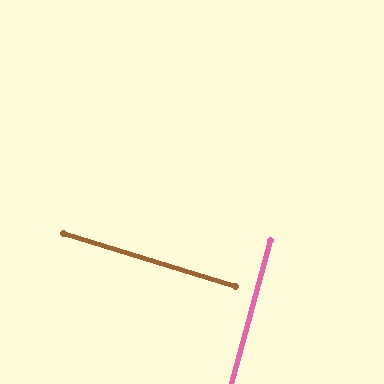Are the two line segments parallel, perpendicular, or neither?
Perpendicular — they meet at approximately 88°.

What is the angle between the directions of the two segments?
Approximately 88 degrees.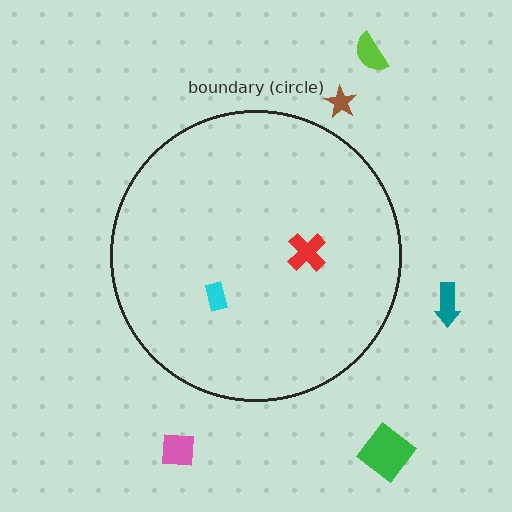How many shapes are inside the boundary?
2 inside, 5 outside.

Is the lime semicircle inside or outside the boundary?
Outside.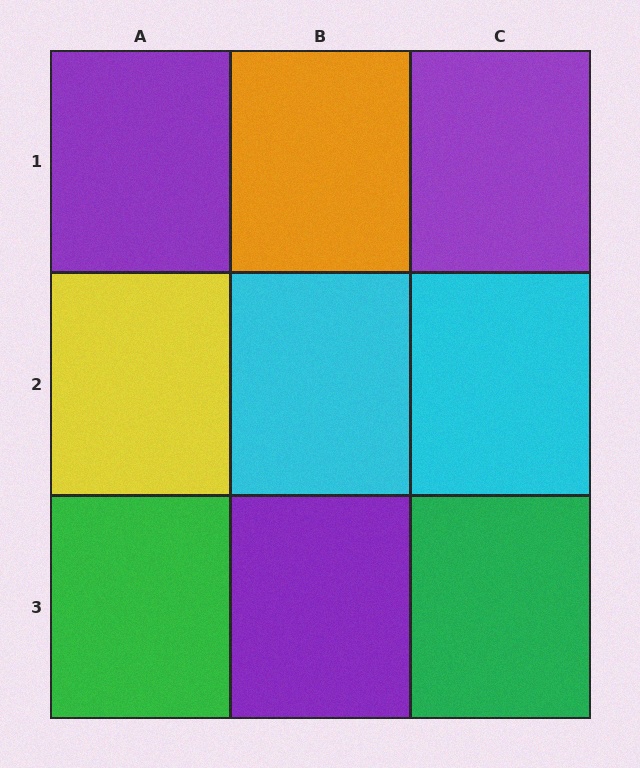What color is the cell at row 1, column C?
Purple.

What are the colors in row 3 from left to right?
Green, purple, green.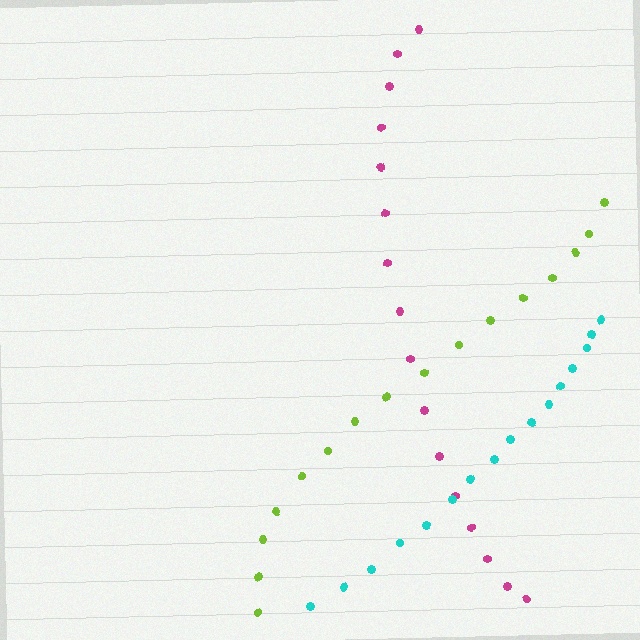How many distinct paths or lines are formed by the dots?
There are 3 distinct paths.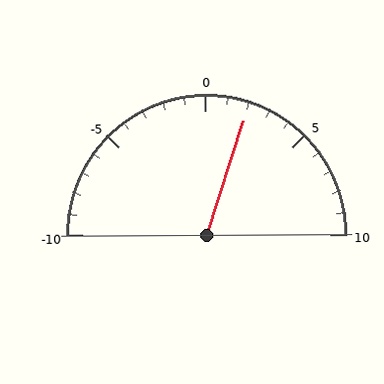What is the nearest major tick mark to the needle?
The nearest major tick mark is 0.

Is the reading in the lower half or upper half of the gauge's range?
The reading is in the upper half of the range (-10 to 10).